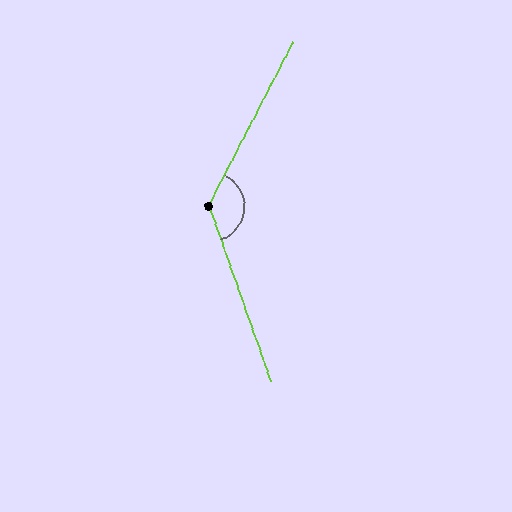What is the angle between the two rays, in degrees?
Approximately 133 degrees.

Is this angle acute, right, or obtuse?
It is obtuse.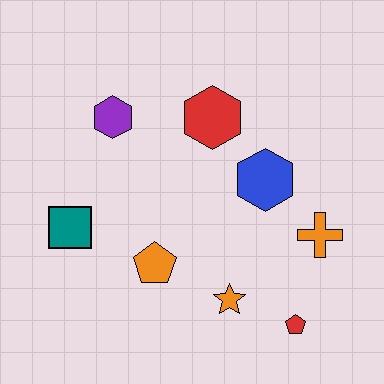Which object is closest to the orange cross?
The blue hexagon is closest to the orange cross.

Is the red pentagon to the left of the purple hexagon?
No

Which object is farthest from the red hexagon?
The red pentagon is farthest from the red hexagon.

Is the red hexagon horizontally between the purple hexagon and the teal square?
No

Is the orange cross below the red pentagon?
No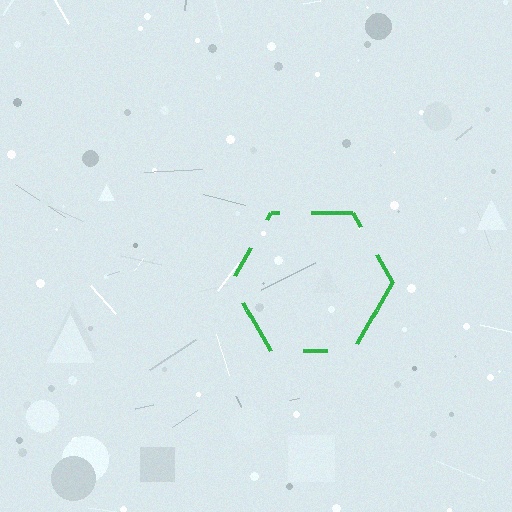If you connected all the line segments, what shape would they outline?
They would outline a hexagon.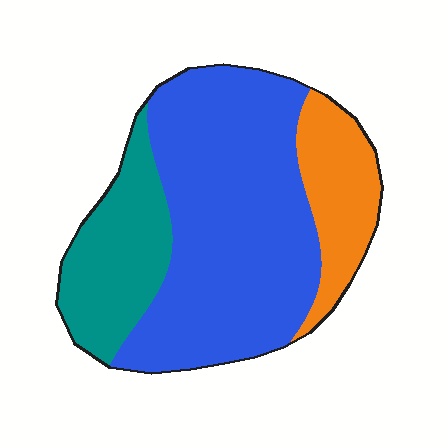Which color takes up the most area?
Blue, at roughly 60%.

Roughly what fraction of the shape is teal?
Teal covers roughly 20% of the shape.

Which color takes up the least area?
Orange, at roughly 15%.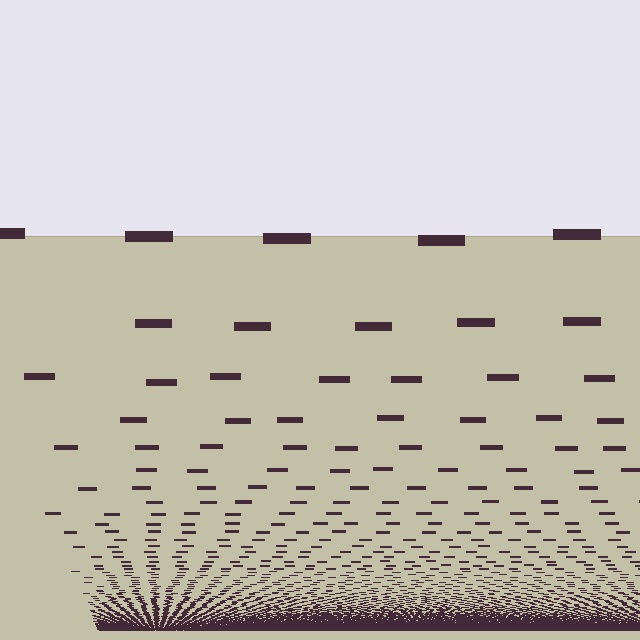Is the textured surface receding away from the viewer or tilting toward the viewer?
The surface appears to tilt toward the viewer. Texture elements get larger and sparser toward the top.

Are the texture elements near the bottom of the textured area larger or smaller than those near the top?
Smaller. The gradient is inverted — elements near the bottom are smaller and denser.